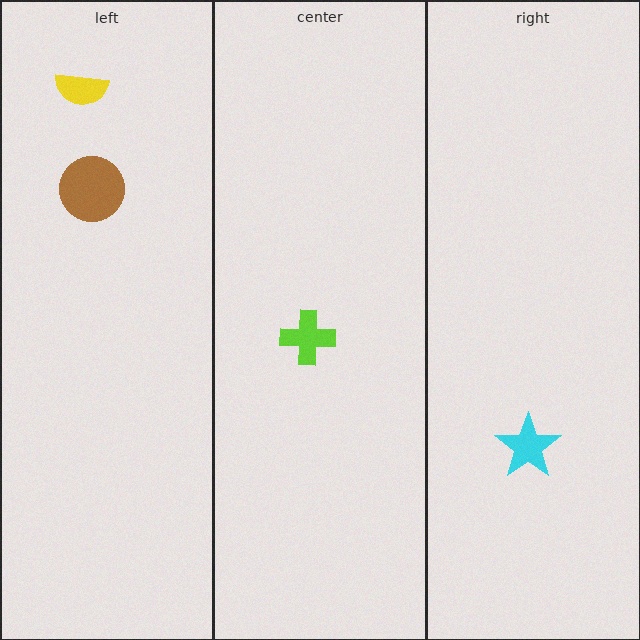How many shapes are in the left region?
2.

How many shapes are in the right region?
1.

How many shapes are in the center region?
1.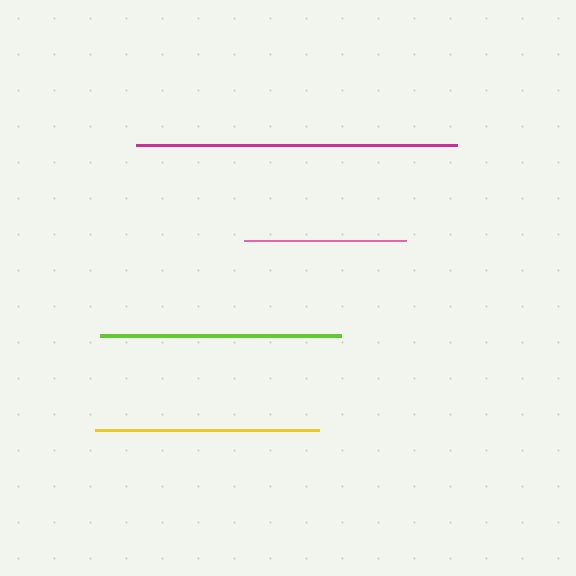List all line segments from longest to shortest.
From longest to shortest: magenta, lime, yellow, pink.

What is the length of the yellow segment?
The yellow segment is approximately 224 pixels long.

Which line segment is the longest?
The magenta line is the longest at approximately 321 pixels.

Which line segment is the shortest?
The pink line is the shortest at approximately 163 pixels.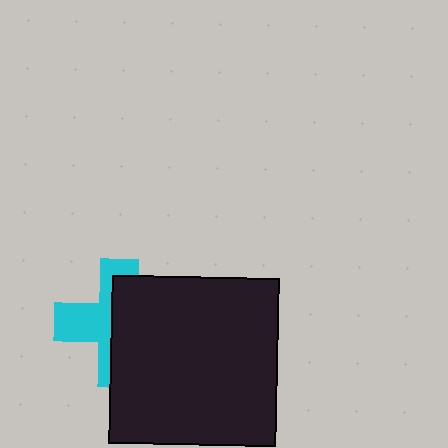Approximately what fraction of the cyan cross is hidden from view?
Roughly 56% of the cyan cross is hidden behind the black square.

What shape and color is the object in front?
The object in front is a black square.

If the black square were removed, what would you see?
You would see the complete cyan cross.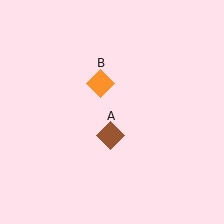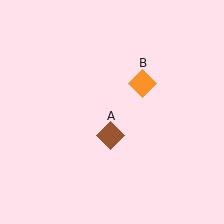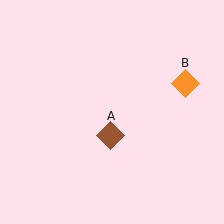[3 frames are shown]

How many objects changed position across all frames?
1 object changed position: orange diamond (object B).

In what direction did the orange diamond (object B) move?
The orange diamond (object B) moved right.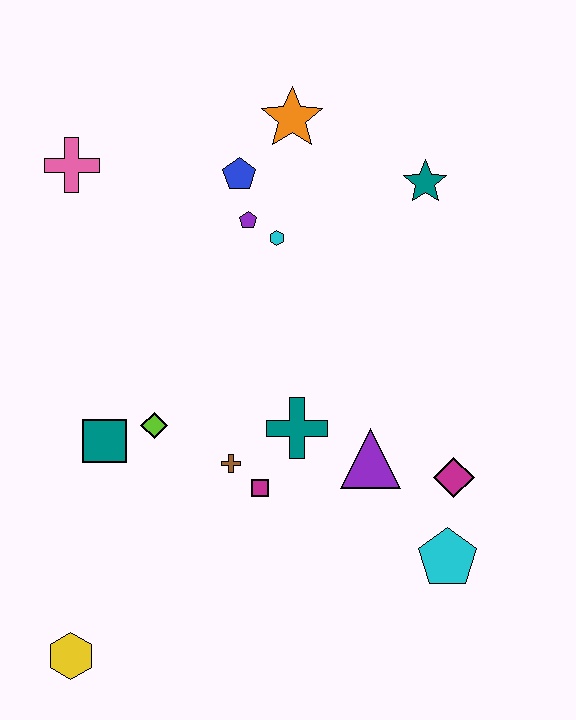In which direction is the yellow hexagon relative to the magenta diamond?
The yellow hexagon is to the left of the magenta diamond.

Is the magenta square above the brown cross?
No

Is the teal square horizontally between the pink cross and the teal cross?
Yes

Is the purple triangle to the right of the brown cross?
Yes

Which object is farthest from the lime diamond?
The teal star is farthest from the lime diamond.